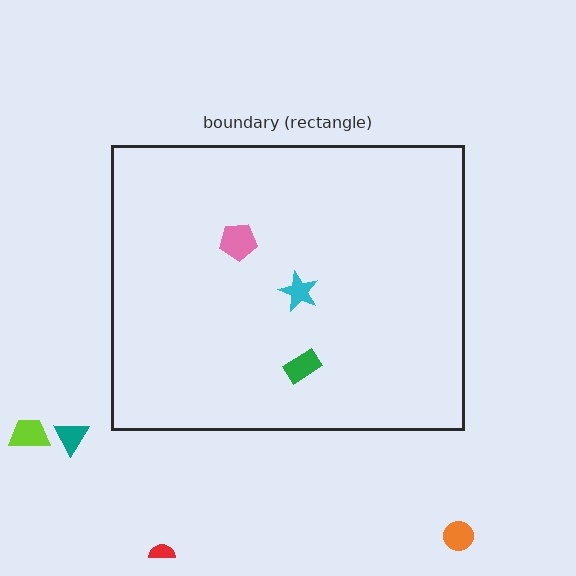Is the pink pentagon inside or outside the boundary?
Inside.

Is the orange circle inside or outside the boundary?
Outside.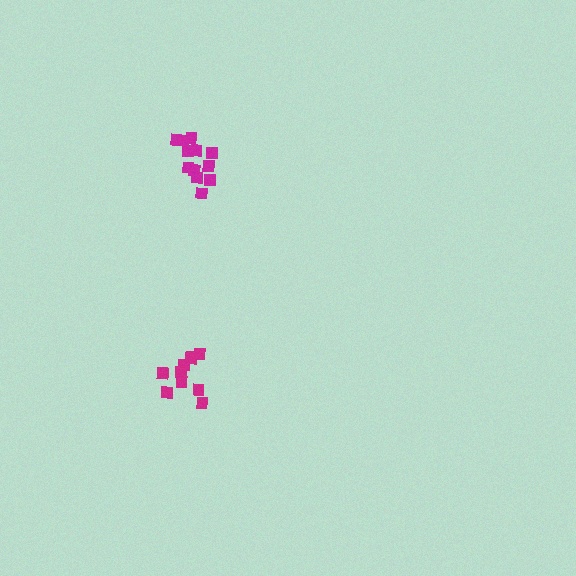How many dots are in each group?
Group 1: 12 dots, Group 2: 10 dots (22 total).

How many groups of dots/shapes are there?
There are 2 groups.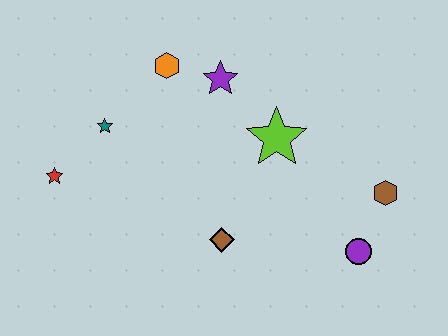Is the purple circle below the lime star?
Yes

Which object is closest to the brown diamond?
The lime star is closest to the brown diamond.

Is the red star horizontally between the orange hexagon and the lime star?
No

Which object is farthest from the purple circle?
The red star is farthest from the purple circle.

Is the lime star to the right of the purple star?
Yes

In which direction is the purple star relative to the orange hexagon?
The purple star is to the right of the orange hexagon.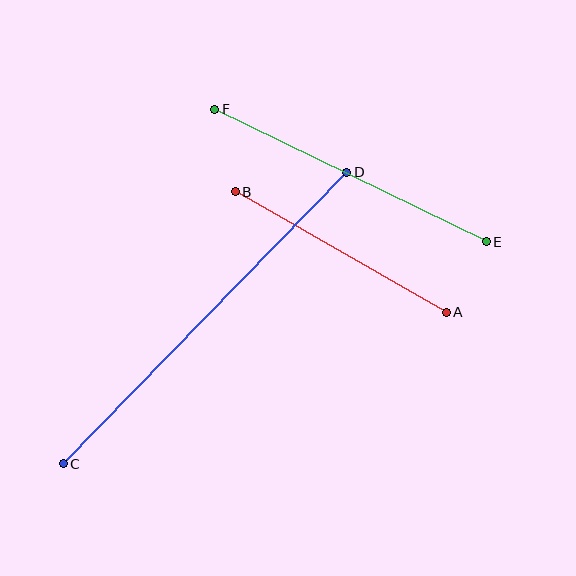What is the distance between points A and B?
The distance is approximately 243 pixels.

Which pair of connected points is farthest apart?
Points C and D are farthest apart.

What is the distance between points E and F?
The distance is approximately 302 pixels.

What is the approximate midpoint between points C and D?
The midpoint is at approximately (205, 318) pixels.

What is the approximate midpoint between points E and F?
The midpoint is at approximately (350, 175) pixels.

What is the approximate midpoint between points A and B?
The midpoint is at approximately (341, 252) pixels.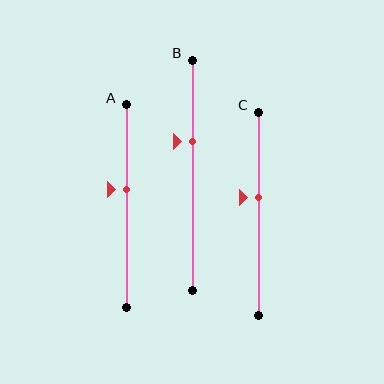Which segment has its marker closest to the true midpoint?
Segment C has its marker closest to the true midpoint.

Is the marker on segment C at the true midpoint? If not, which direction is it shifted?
No, the marker on segment C is shifted upward by about 8% of the segment length.